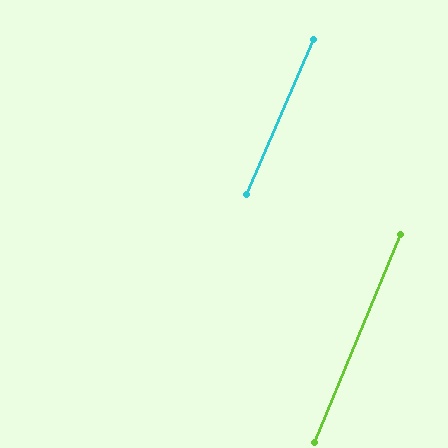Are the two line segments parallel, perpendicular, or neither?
Parallel — their directions differ by only 0.8°.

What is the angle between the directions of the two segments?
Approximately 1 degree.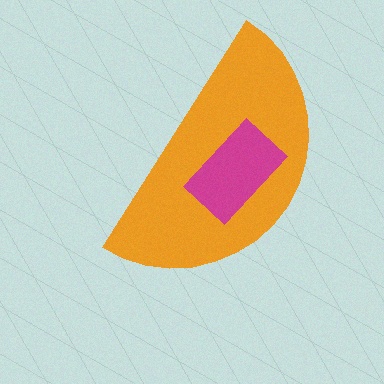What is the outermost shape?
The orange semicircle.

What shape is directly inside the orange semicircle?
The magenta rectangle.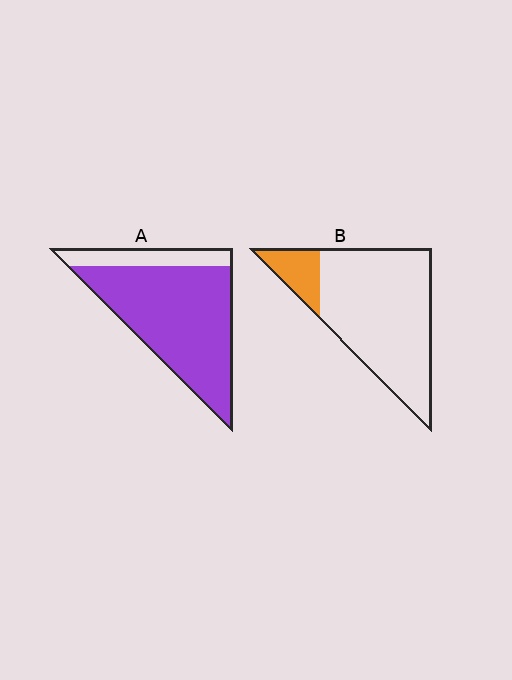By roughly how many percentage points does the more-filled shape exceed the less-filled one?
By roughly 65 percentage points (A over B).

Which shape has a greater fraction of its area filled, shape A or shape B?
Shape A.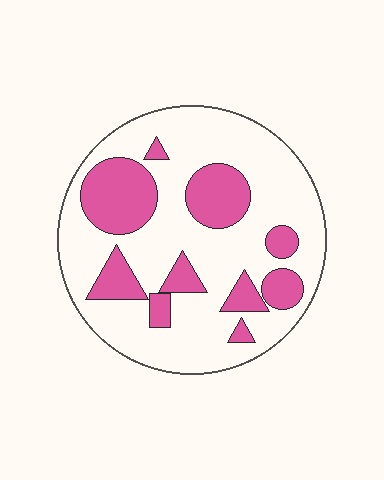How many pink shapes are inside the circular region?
10.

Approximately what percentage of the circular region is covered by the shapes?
Approximately 30%.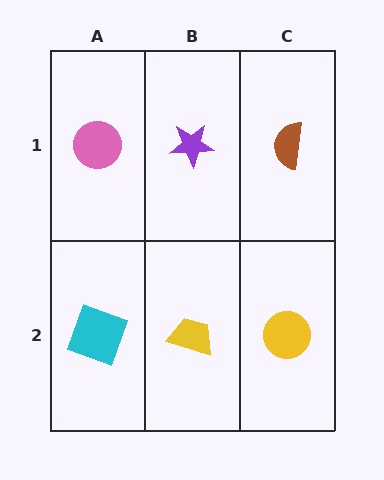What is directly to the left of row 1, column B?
A pink circle.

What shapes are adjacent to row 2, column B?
A purple star (row 1, column B), a cyan square (row 2, column A), a yellow circle (row 2, column C).